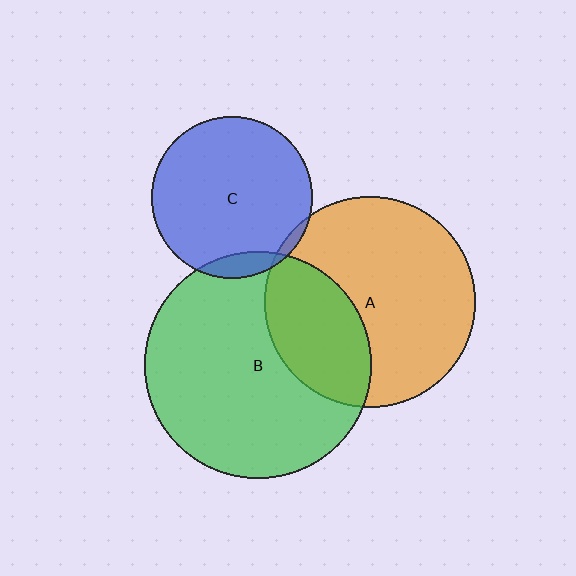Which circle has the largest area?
Circle B (green).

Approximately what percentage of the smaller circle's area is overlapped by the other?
Approximately 30%.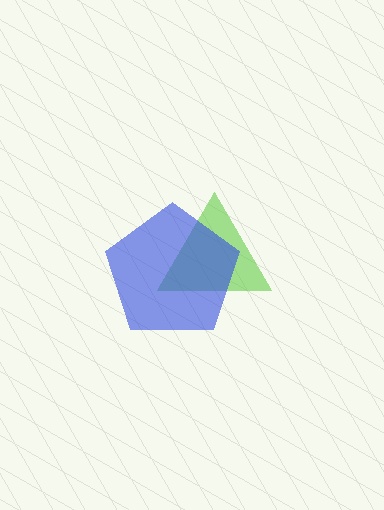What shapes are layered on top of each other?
The layered shapes are: a lime triangle, a blue pentagon.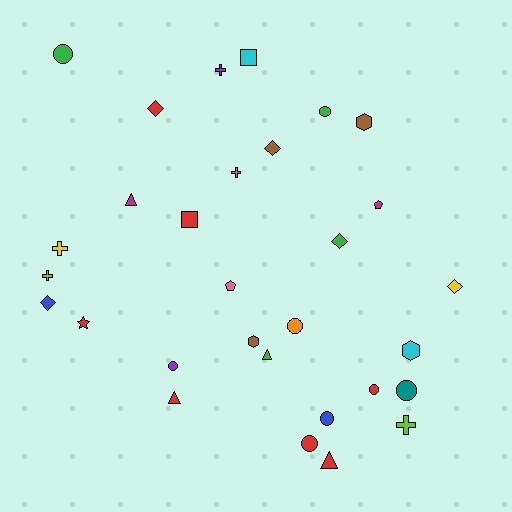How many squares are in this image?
There are 2 squares.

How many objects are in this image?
There are 30 objects.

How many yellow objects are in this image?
There are 2 yellow objects.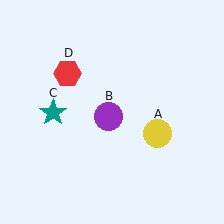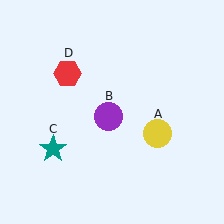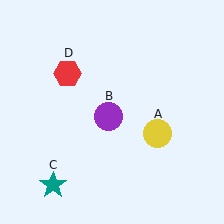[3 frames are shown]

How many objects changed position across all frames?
1 object changed position: teal star (object C).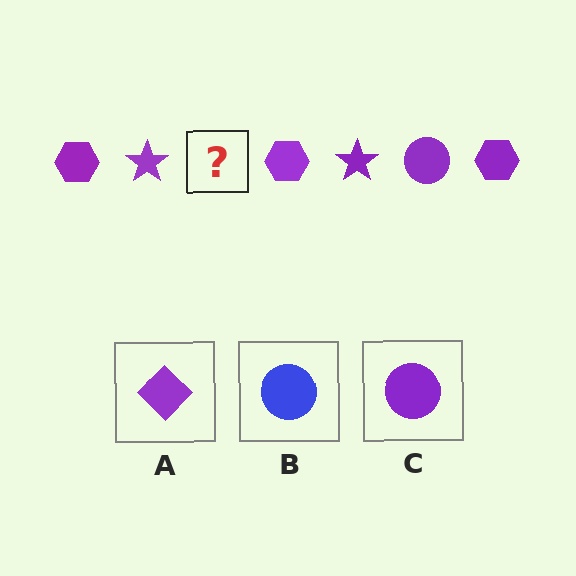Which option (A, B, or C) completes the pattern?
C.